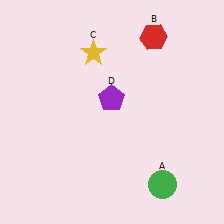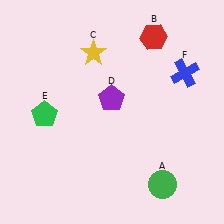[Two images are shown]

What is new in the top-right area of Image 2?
A blue cross (F) was added in the top-right area of Image 2.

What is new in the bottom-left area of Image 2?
A green pentagon (E) was added in the bottom-left area of Image 2.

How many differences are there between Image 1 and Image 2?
There are 2 differences between the two images.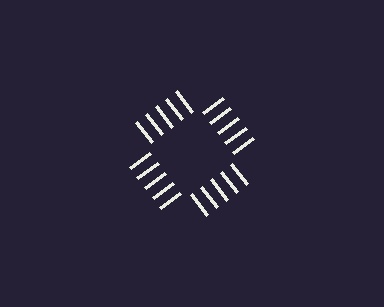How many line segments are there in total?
20 — 5 along each of the 4 edges.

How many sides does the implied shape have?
4 sides — the line-ends trace a square.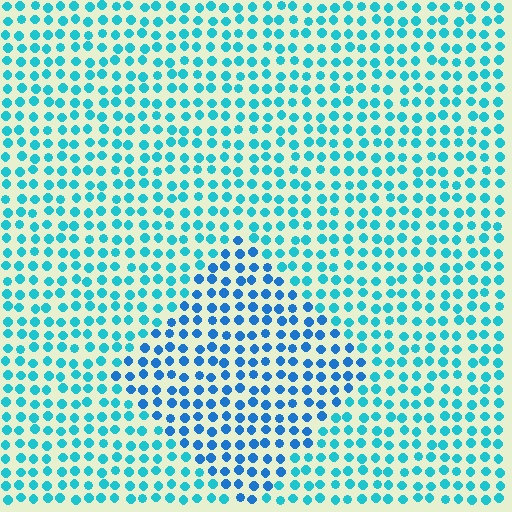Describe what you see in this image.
The image is filled with small cyan elements in a uniform arrangement. A diamond-shaped region is visible where the elements are tinted to a slightly different hue, forming a subtle color boundary.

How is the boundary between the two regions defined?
The boundary is defined purely by a slight shift in hue (about 27 degrees). Spacing, size, and orientation are identical on both sides.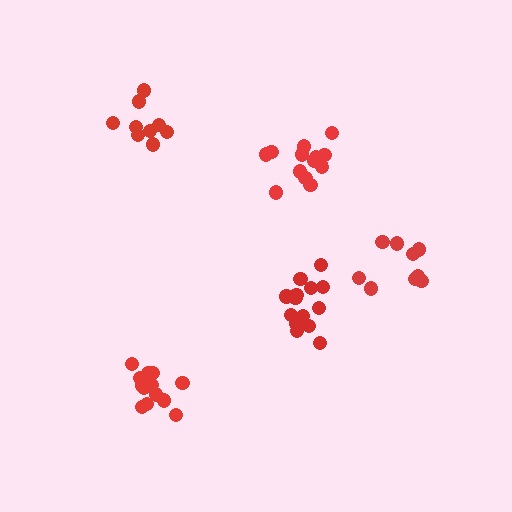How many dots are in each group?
Group 1: 13 dots, Group 2: 14 dots, Group 3: 15 dots, Group 4: 9 dots, Group 5: 10 dots (61 total).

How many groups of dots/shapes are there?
There are 5 groups.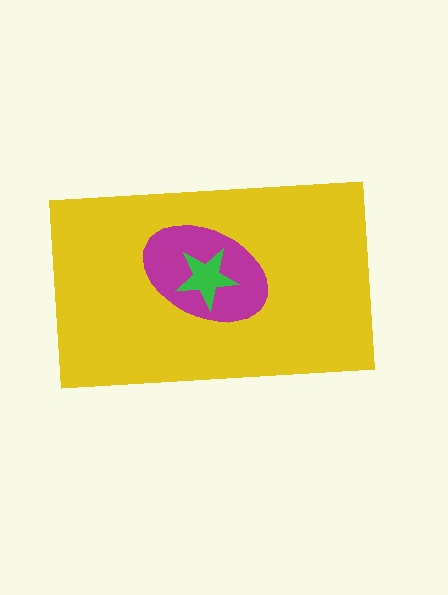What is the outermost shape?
The yellow rectangle.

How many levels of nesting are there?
3.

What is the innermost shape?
The green star.